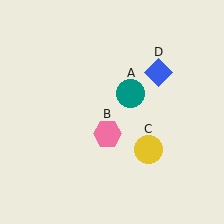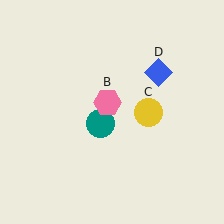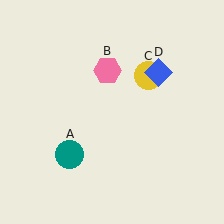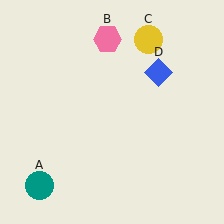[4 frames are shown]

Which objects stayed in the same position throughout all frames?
Blue diamond (object D) remained stationary.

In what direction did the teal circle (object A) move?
The teal circle (object A) moved down and to the left.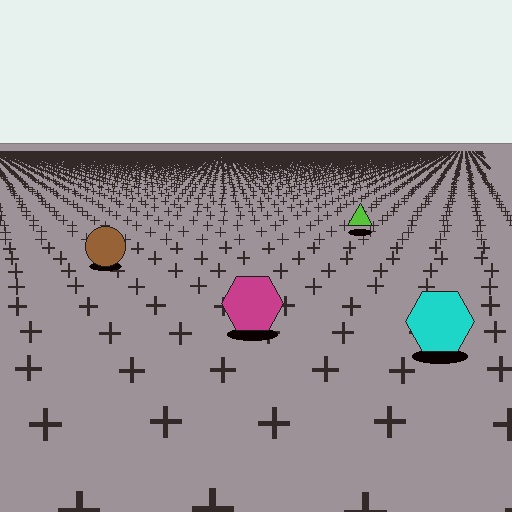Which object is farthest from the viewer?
The lime triangle is farthest from the viewer. It appears smaller and the ground texture around it is denser.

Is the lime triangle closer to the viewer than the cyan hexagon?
No. The cyan hexagon is closer — you can tell from the texture gradient: the ground texture is coarser near it.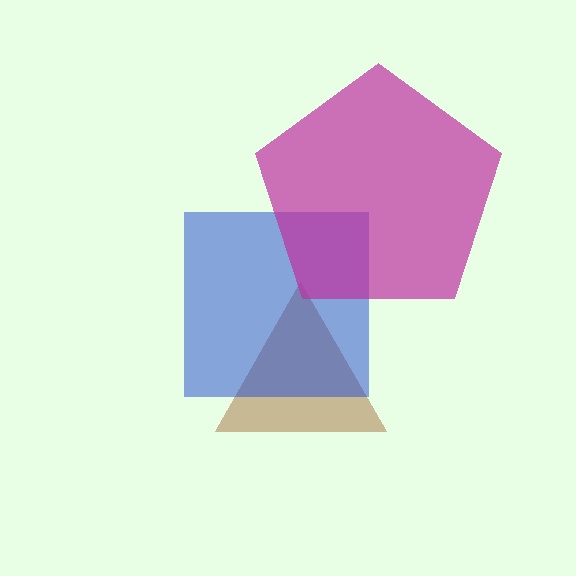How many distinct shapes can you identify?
There are 3 distinct shapes: a brown triangle, a blue square, a magenta pentagon.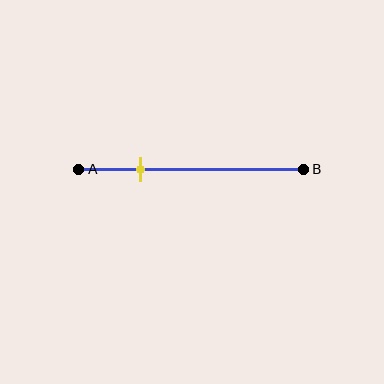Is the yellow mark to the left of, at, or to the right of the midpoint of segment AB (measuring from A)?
The yellow mark is to the left of the midpoint of segment AB.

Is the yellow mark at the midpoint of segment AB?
No, the mark is at about 25% from A, not at the 50% midpoint.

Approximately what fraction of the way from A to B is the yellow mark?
The yellow mark is approximately 25% of the way from A to B.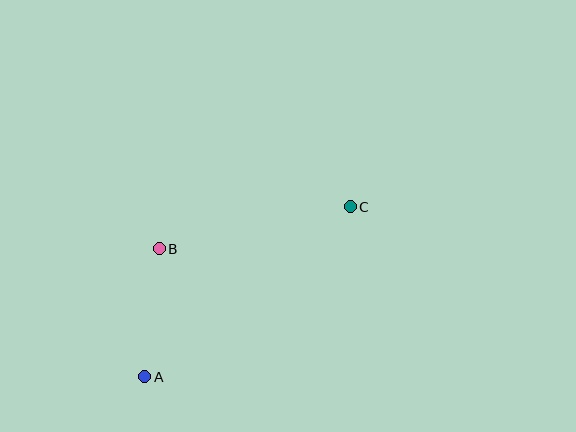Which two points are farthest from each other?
Points A and C are farthest from each other.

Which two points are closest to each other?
Points A and B are closest to each other.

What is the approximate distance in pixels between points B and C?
The distance between B and C is approximately 195 pixels.